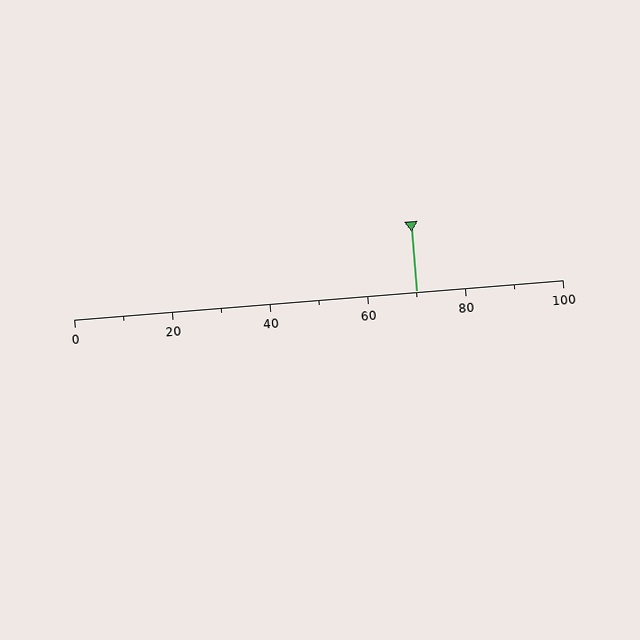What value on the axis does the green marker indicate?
The marker indicates approximately 70.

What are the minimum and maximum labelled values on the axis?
The axis runs from 0 to 100.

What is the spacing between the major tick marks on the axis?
The major ticks are spaced 20 apart.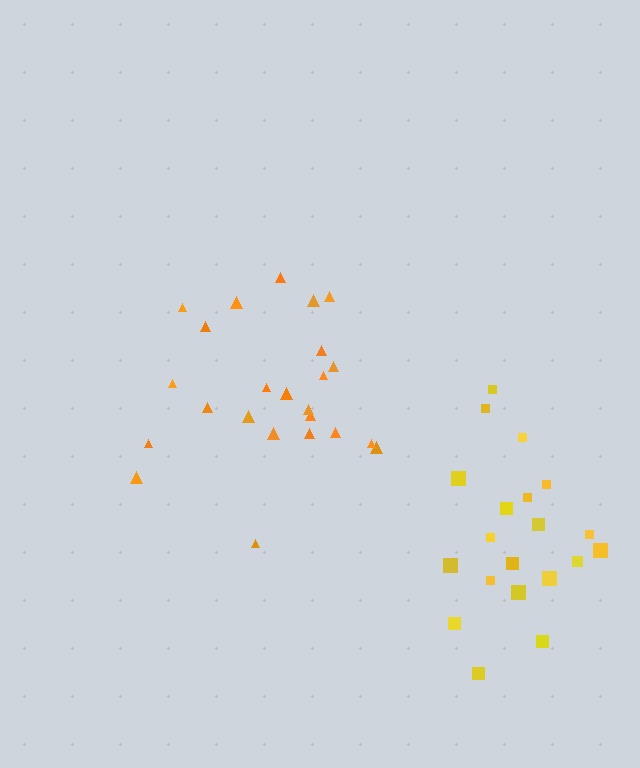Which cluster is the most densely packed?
Orange.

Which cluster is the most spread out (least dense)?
Yellow.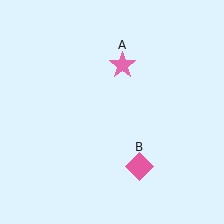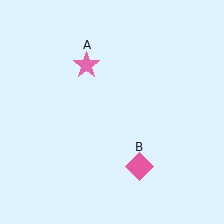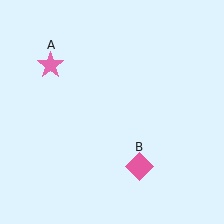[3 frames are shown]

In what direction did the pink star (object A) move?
The pink star (object A) moved left.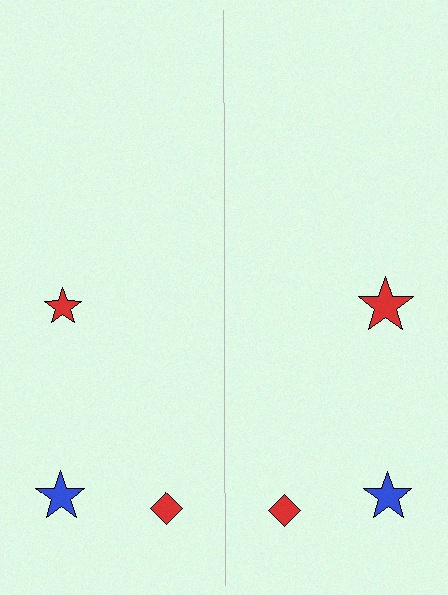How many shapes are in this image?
There are 6 shapes in this image.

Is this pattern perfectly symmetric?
No, the pattern is not perfectly symmetric. The red star on the right side has a different size than its mirror counterpart.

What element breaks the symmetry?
The red star on the right side has a different size than its mirror counterpart.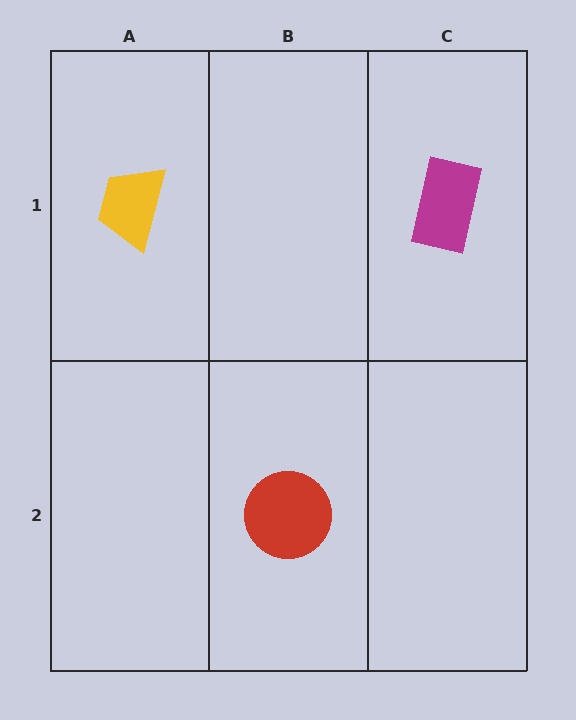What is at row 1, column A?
A yellow trapezoid.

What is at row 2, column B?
A red circle.